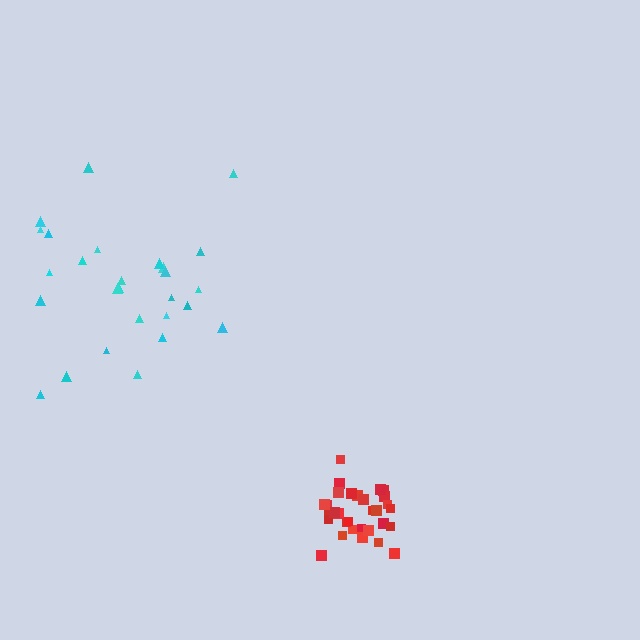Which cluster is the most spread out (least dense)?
Cyan.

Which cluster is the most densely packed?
Red.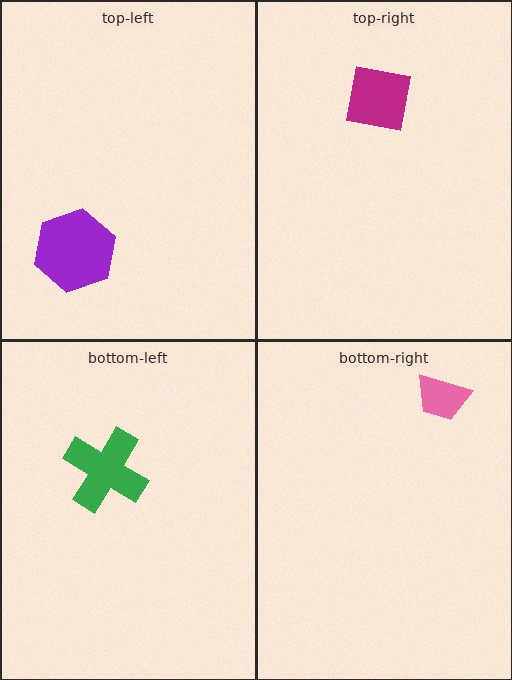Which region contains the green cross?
The bottom-left region.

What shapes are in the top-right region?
The magenta square.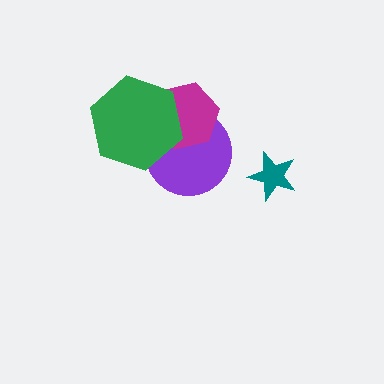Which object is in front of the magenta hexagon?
The green hexagon is in front of the magenta hexagon.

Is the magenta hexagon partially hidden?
Yes, it is partially covered by another shape.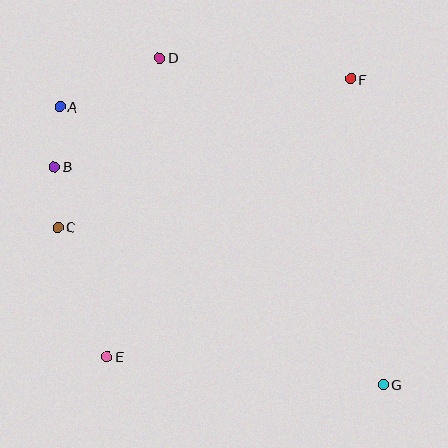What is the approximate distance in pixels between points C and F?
The distance between C and F is approximately 328 pixels.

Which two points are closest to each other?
Points B and C are closest to each other.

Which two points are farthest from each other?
Points A and G are farthest from each other.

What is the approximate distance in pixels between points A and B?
The distance between A and B is approximately 61 pixels.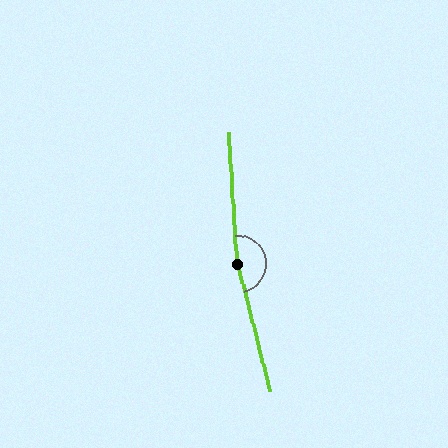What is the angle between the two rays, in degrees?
Approximately 169 degrees.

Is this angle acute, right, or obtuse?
It is obtuse.